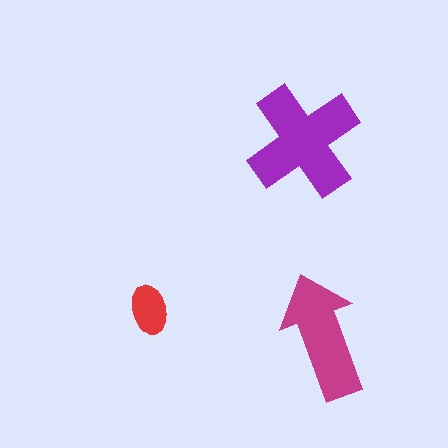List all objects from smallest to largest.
The red ellipse, the magenta arrow, the purple cross.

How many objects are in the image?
There are 3 objects in the image.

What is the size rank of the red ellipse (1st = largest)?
3rd.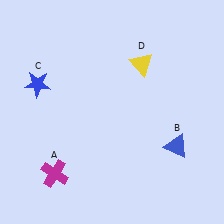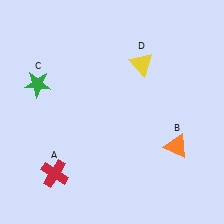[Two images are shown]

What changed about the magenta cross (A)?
In Image 1, A is magenta. In Image 2, it changed to red.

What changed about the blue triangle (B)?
In Image 1, B is blue. In Image 2, it changed to orange.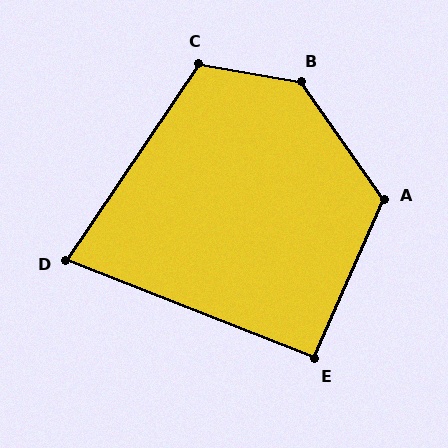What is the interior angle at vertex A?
Approximately 121 degrees (obtuse).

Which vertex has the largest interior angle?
B, at approximately 135 degrees.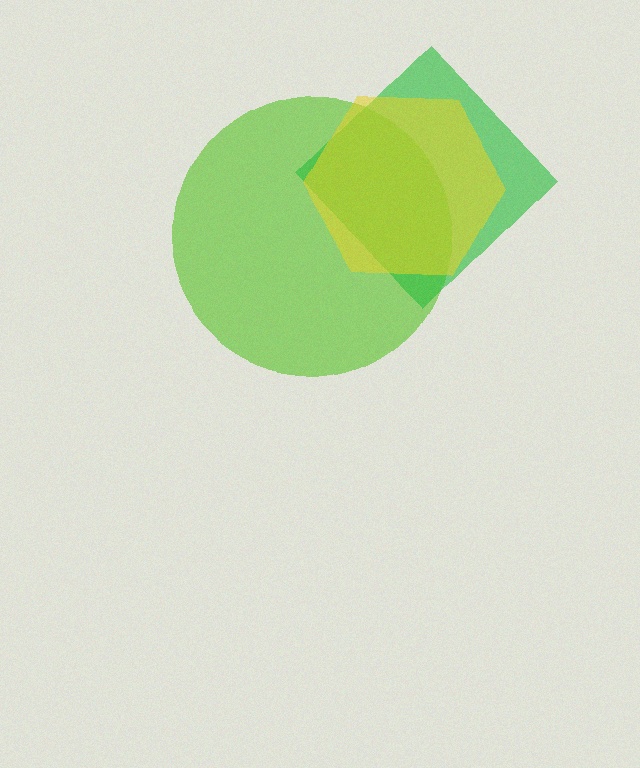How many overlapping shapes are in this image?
There are 3 overlapping shapes in the image.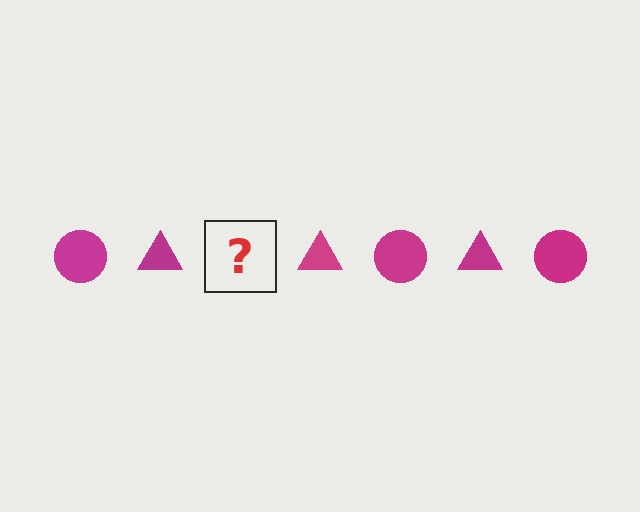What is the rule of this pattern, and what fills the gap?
The rule is that the pattern cycles through circle, triangle shapes in magenta. The gap should be filled with a magenta circle.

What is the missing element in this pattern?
The missing element is a magenta circle.